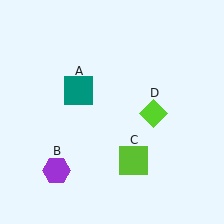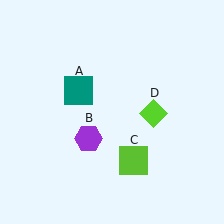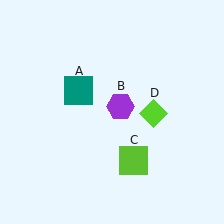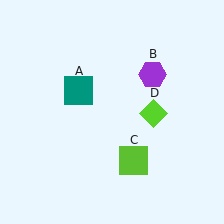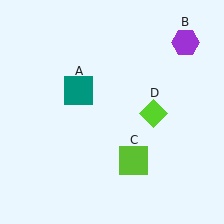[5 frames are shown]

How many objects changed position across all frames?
1 object changed position: purple hexagon (object B).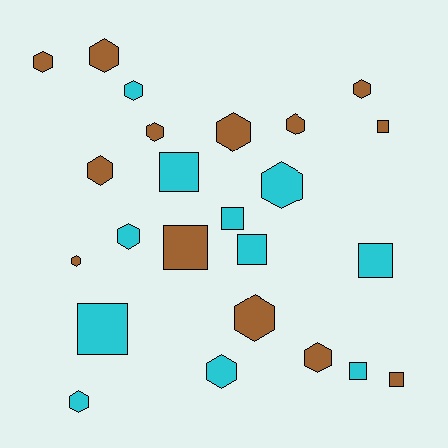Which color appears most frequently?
Brown, with 13 objects.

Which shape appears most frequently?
Hexagon, with 15 objects.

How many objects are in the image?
There are 24 objects.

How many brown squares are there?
There are 3 brown squares.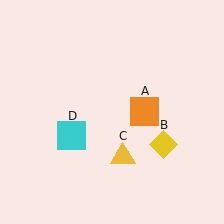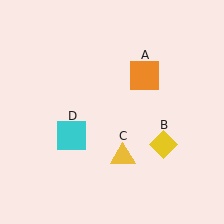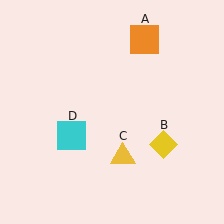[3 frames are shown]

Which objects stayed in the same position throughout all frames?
Yellow diamond (object B) and yellow triangle (object C) and cyan square (object D) remained stationary.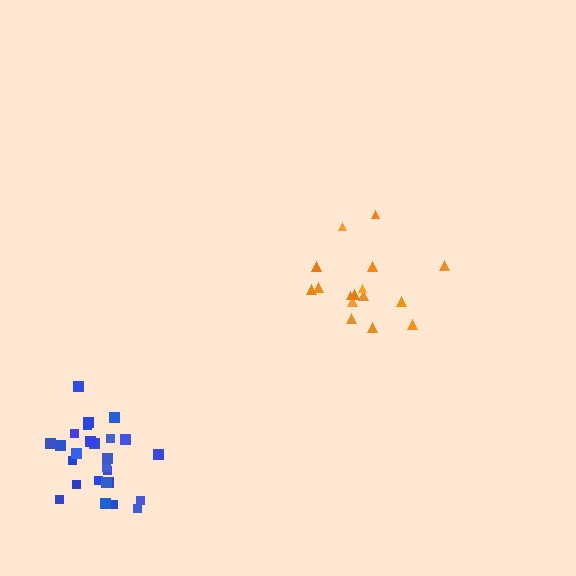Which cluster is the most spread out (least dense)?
Orange.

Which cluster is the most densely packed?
Blue.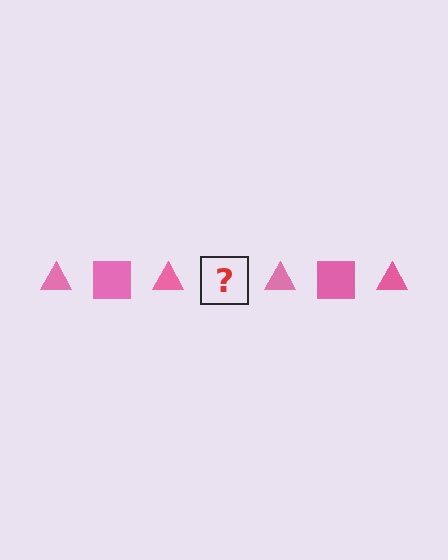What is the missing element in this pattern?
The missing element is a pink square.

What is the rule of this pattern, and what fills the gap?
The rule is that the pattern cycles through triangle, square shapes in pink. The gap should be filled with a pink square.